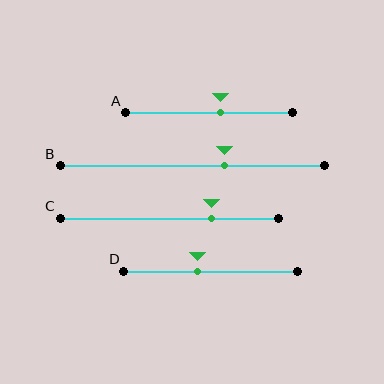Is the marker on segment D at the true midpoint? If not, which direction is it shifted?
No, the marker on segment D is shifted to the left by about 8% of the segment length.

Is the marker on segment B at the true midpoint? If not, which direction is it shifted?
No, the marker on segment B is shifted to the right by about 12% of the segment length.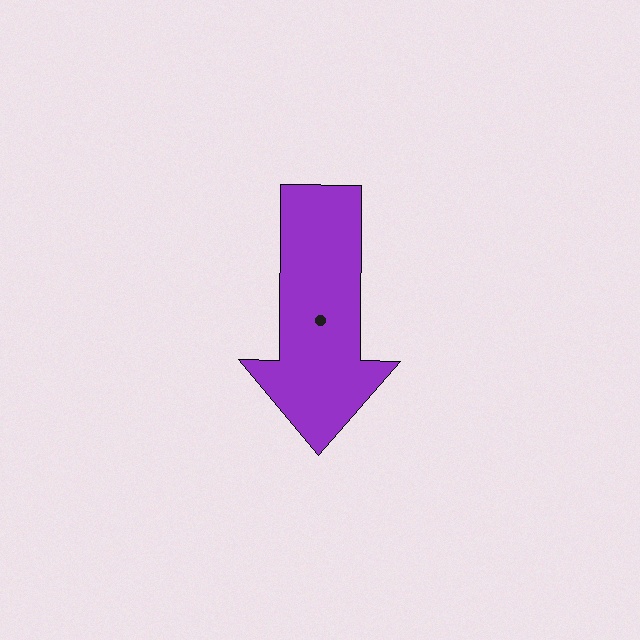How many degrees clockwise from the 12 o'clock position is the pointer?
Approximately 181 degrees.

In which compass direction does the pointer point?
South.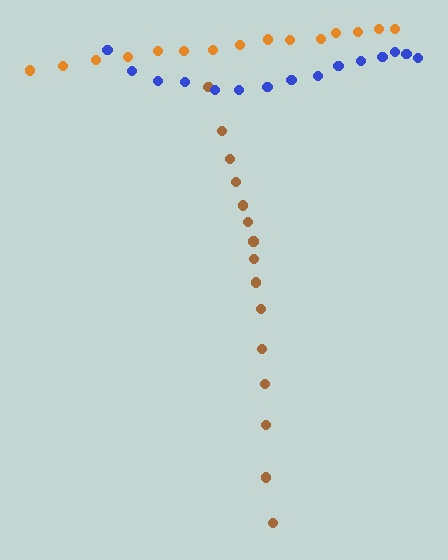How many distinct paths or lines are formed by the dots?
There are 3 distinct paths.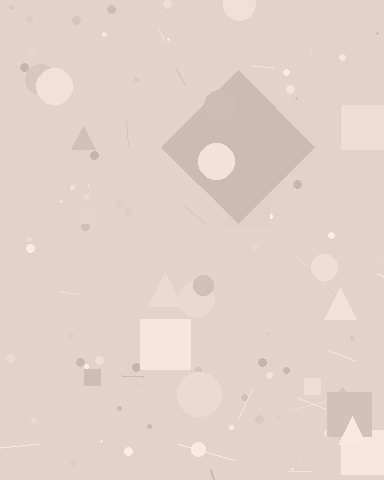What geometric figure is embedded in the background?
A diamond is embedded in the background.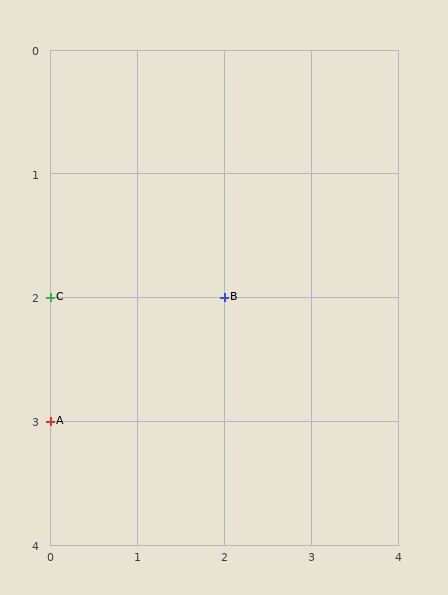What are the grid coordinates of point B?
Point B is at grid coordinates (2, 2).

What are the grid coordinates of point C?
Point C is at grid coordinates (0, 2).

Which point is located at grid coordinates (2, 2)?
Point B is at (2, 2).